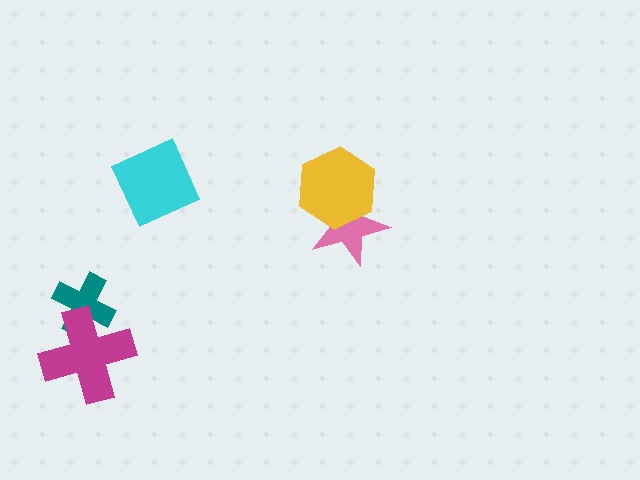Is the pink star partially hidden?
Yes, it is partially covered by another shape.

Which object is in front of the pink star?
The yellow hexagon is in front of the pink star.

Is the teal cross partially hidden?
Yes, it is partially covered by another shape.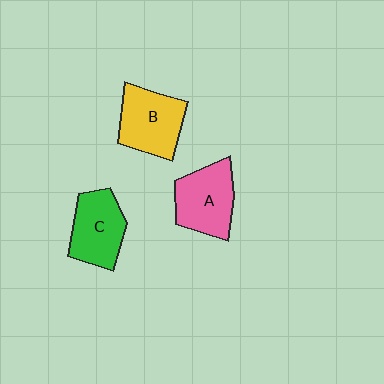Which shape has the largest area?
Shape B (yellow).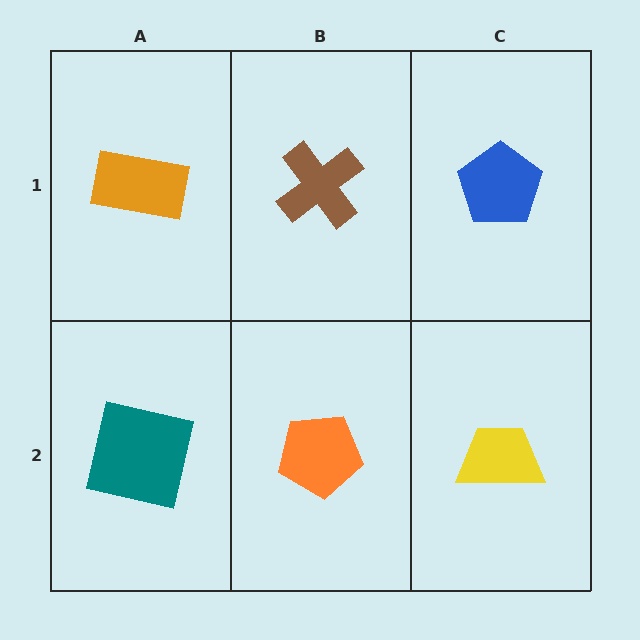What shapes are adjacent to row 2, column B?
A brown cross (row 1, column B), a teal square (row 2, column A), a yellow trapezoid (row 2, column C).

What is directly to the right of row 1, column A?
A brown cross.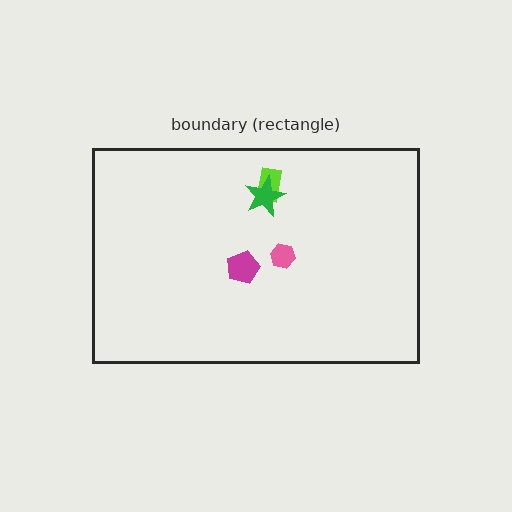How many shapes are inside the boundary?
4 inside, 0 outside.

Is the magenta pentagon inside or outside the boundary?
Inside.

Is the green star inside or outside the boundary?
Inside.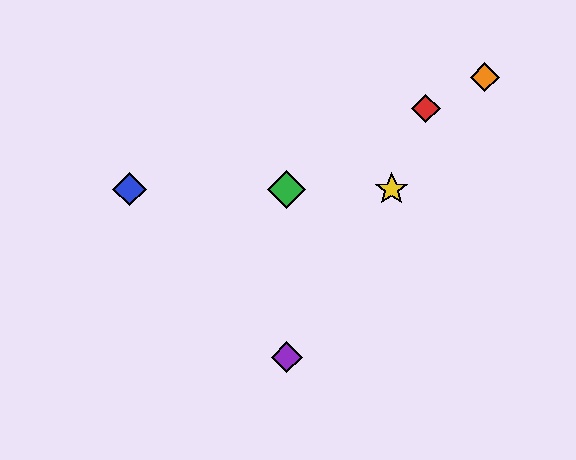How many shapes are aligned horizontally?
3 shapes (the blue diamond, the green diamond, the yellow star) are aligned horizontally.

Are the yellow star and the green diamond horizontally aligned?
Yes, both are at y≈189.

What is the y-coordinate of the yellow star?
The yellow star is at y≈189.